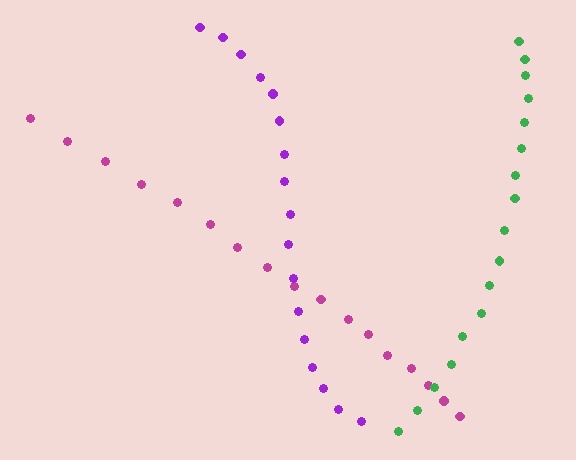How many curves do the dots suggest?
There are 3 distinct paths.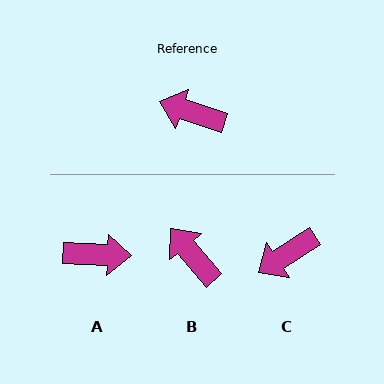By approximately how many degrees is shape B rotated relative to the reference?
Approximately 32 degrees clockwise.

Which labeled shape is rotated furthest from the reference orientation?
A, about 164 degrees away.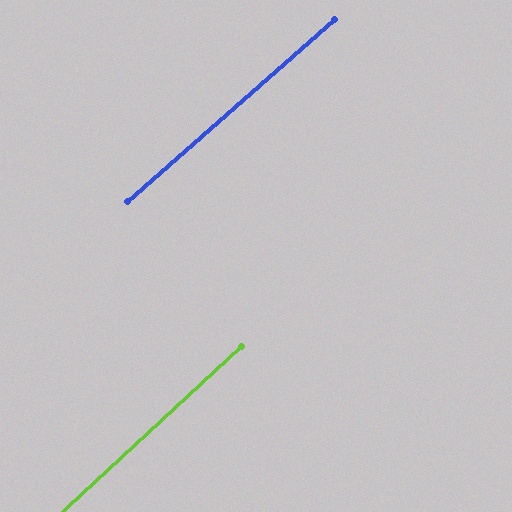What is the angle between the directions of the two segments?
Approximately 1 degree.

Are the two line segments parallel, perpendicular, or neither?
Parallel — their directions differ by only 1.4°.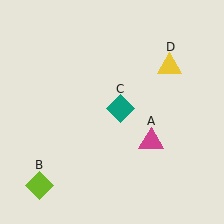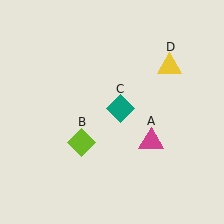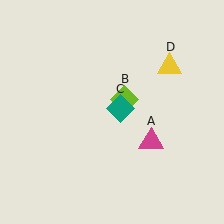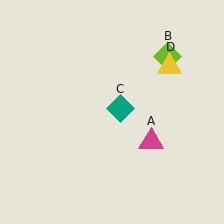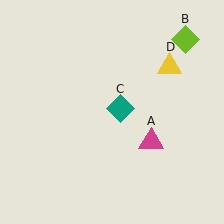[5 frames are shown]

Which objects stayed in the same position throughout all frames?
Magenta triangle (object A) and teal diamond (object C) and yellow triangle (object D) remained stationary.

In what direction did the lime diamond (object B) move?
The lime diamond (object B) moved up and to the right.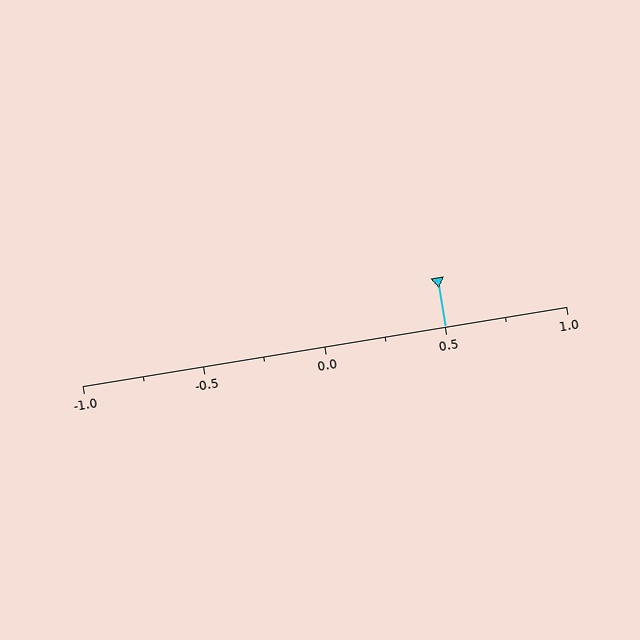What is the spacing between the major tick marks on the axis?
The major ticks are spaced 0.5 apart.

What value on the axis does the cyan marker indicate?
The marker indicates approximately 0.5.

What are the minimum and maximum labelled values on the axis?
The axis runs from -1.0 to 1.0.